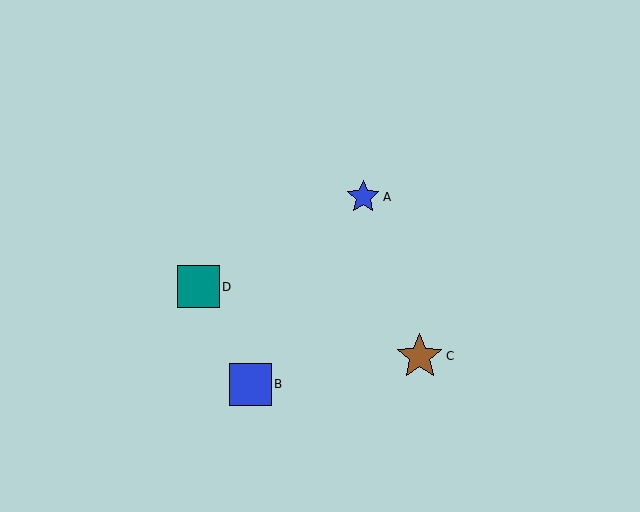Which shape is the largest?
The brown star (labeled C) is the largest.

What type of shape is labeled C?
Shape C is a brown star.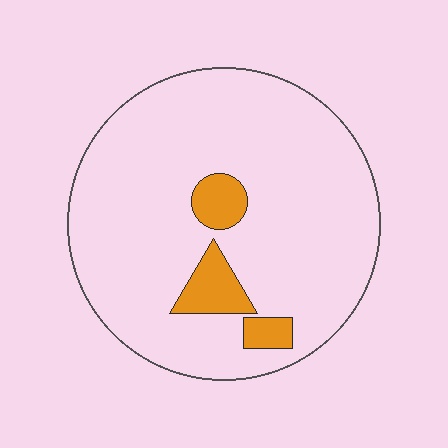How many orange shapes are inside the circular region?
3.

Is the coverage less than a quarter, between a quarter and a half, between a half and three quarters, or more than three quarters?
Less than a quarter.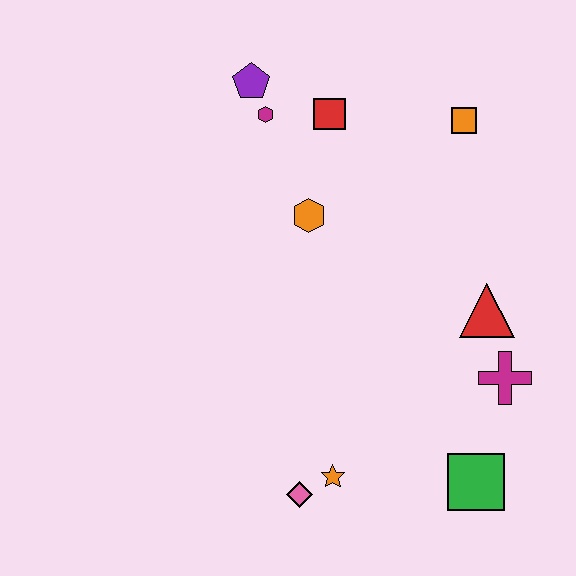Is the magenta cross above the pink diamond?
Yes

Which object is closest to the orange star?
The pink diamond is closest to the orange star.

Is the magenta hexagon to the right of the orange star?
No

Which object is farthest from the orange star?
The purple pentagon is farthest from the orange star.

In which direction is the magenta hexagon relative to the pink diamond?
The magenta hexagon is above the pink diamond.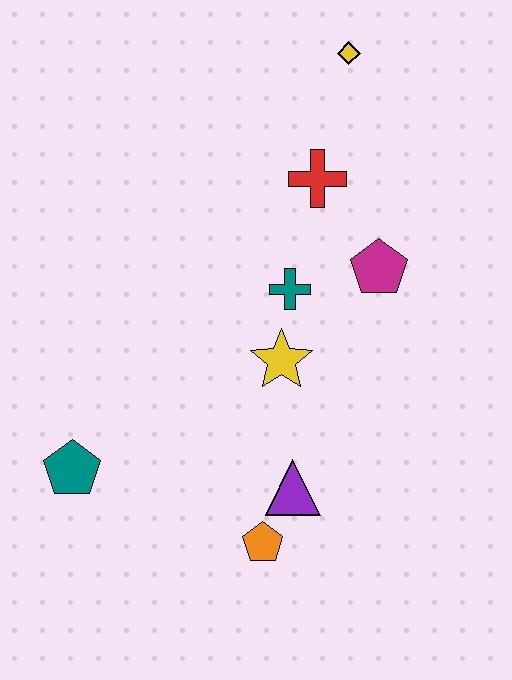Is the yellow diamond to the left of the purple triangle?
No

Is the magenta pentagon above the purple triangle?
Yes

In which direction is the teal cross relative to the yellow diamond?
The teal cross is below the yellow diamond.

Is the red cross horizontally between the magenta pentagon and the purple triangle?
Yes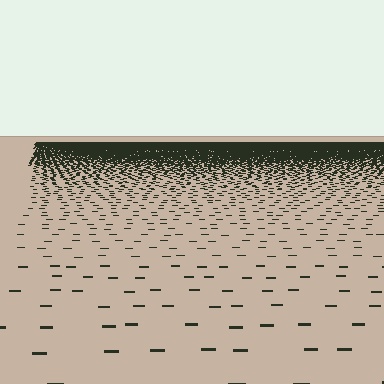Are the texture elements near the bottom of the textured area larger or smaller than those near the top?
Larger. Near the bottom, elements are closer to the viewer and appear at a bigger on-screen size.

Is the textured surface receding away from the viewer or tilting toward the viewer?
The surface is receding away from the viewer. Texture elements get smaller and denser toward the top.